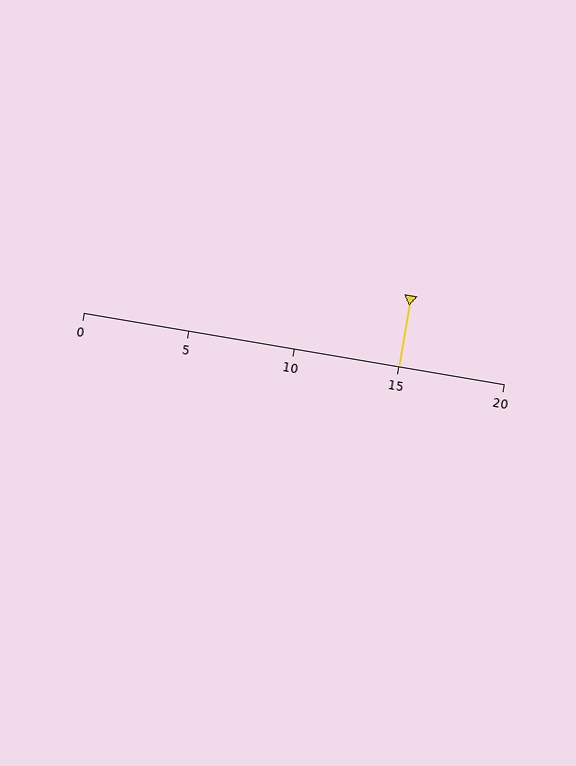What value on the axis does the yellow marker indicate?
The marker indicates approximately 15.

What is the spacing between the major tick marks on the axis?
The major ticks are spaced 5 apart.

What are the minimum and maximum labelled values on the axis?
The axis runs from 0 to 20.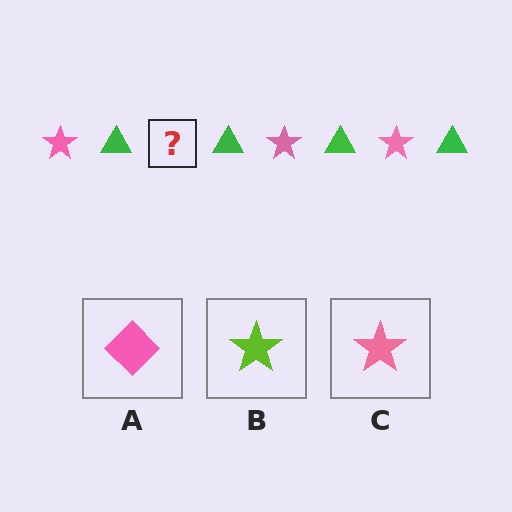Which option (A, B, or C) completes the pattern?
C.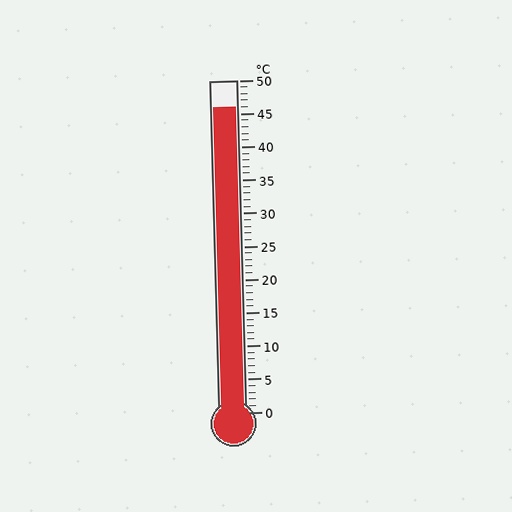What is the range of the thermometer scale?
The thermometer scale ranges from 0°C to 50°C.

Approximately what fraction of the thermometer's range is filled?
The thermometer is filled to approximately 90% of its range.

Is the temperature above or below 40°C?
The temperature is above 40°C.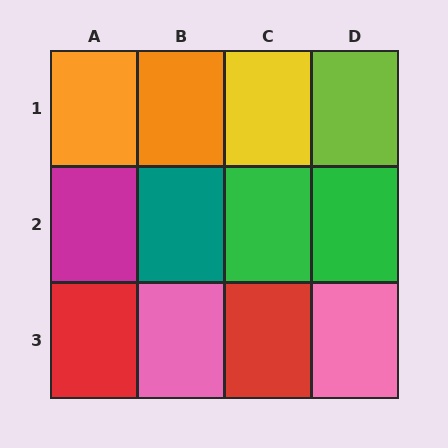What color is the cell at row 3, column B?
Pink.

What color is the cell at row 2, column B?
Teal.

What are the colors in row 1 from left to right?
Orange, orange, yellow, lime.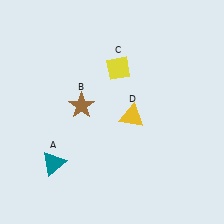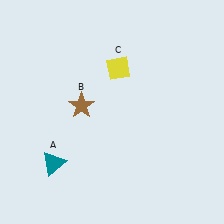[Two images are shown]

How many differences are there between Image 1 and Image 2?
There is 1 difference between the two images.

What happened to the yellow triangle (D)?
The yellow triangle (D) was removed in Image 2. It was in the bottom-right area of Image 1.